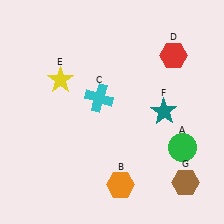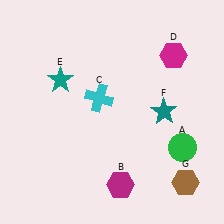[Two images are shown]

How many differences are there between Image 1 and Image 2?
There are 3 differences between the two images.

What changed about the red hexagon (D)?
In Image 1, D is red. In Image 2, it changed to magenta.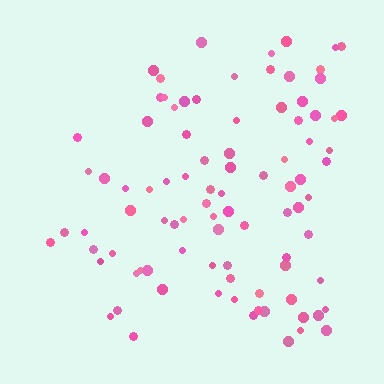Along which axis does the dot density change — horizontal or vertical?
Horizontal.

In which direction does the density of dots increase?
From left to right, with the right side densest.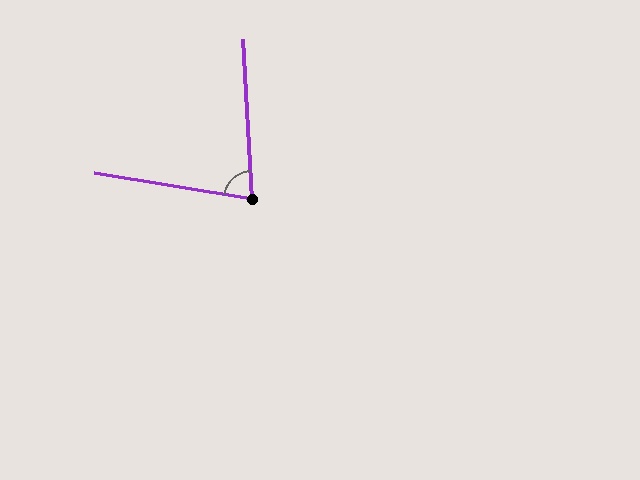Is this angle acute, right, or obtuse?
It is acute.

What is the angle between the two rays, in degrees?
Approximately 78 degrees.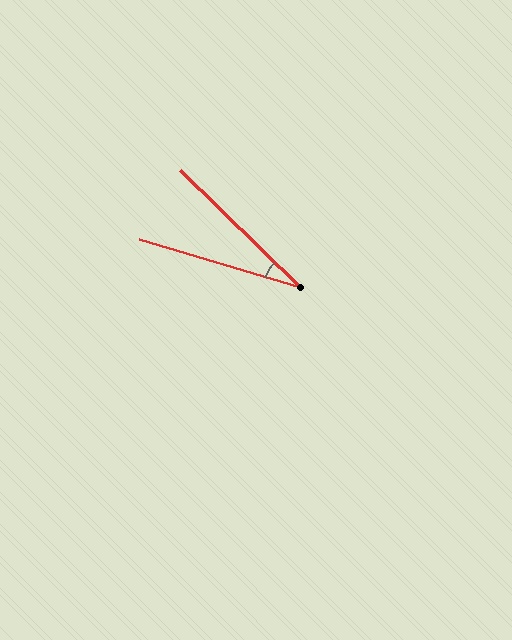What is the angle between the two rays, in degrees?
Approximately 28 degrees.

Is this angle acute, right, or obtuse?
It is acute.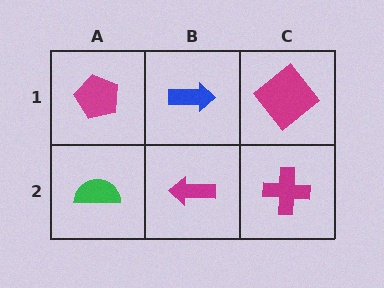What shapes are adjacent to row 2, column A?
A magenta pentagon (row 1, column A), a magenta arrow (row 2, column B).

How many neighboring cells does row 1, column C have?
2.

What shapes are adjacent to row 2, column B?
A blue arrow (row 1, column B), a green semicircle (row 2, column A), a magenta cross (row 2, column C).